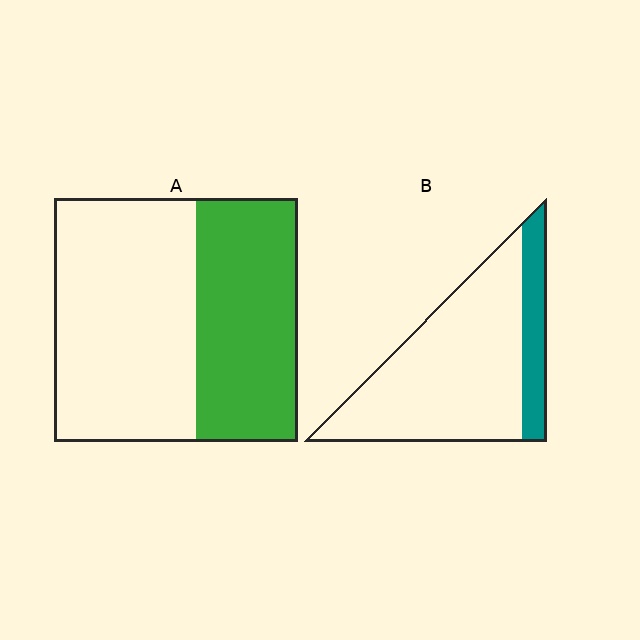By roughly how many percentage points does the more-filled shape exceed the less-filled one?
By roughly 20 percentage points (A over B).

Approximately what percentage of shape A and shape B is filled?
A is approximately 40% and B is approximately 20%.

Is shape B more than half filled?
No.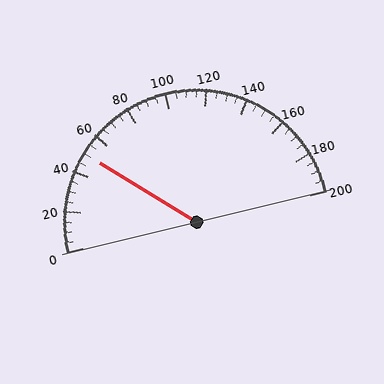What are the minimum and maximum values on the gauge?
The gauge ranges from 0 to 200.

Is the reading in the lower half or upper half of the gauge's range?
The reading is in the lower half of the range (0 to 200).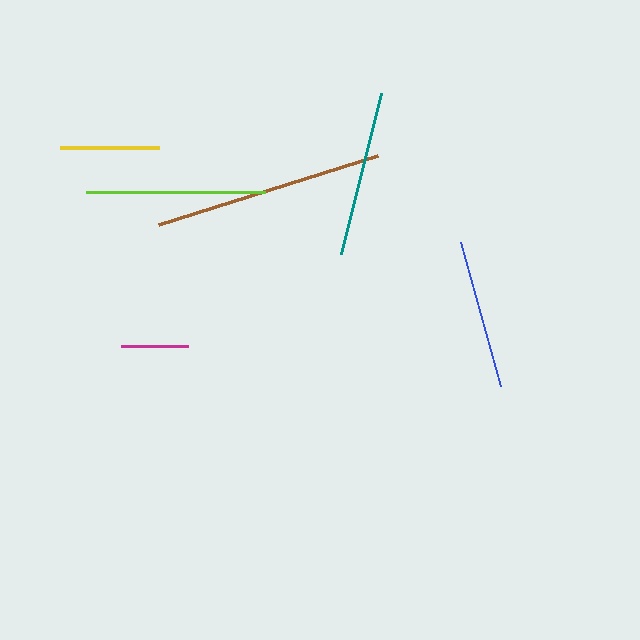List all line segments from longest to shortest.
From longest to shortest: brown, lime, teal, blue, yellow, magenta.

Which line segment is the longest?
The brown line is the longest at approximately 230 pixels.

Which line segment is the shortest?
The magenta line is the shortest at approximately 67 pixels.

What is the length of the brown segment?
The brown segment is approximately 230 pixels long.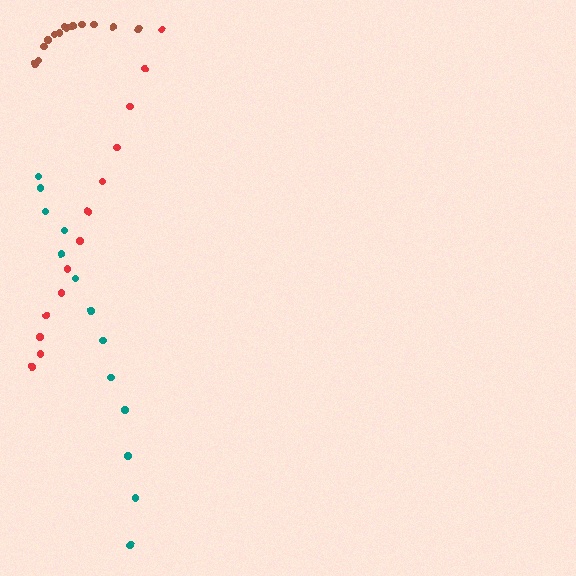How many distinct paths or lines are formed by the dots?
There are 3 distinct paths.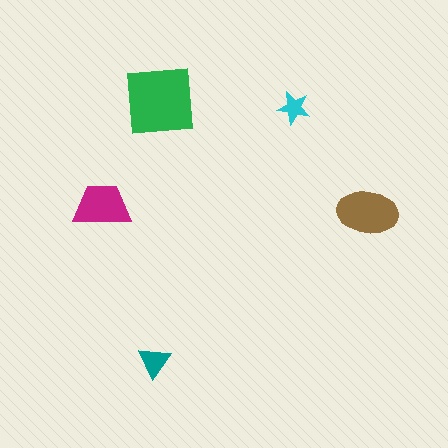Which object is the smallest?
The cyan star.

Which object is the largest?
The green square.